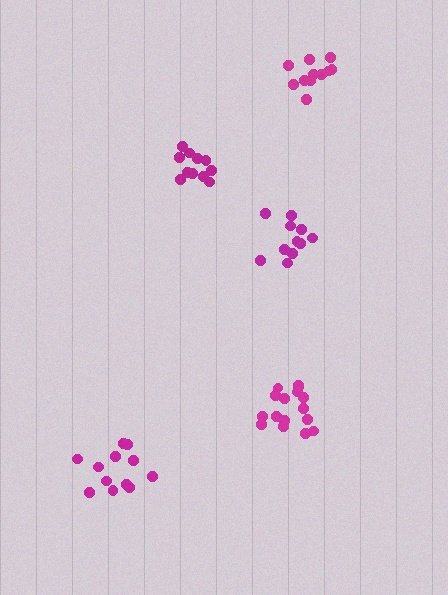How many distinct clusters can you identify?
There are 5 distinct clusters.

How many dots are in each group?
Group 1: 12 dots, Group 2: 11 dots, Group 3: 11 dots, Group 4: 16 dots, Group 5: 11 dots (61 total).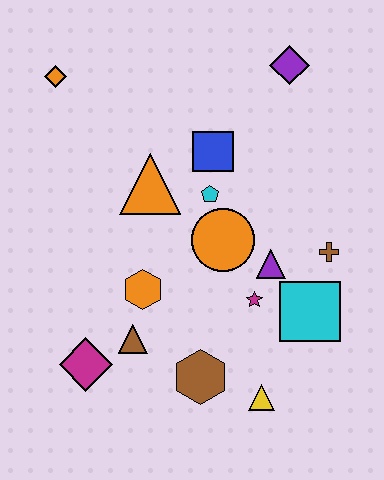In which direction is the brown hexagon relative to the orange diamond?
The brown hexagon is below the orange diamond.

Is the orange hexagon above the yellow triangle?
Yes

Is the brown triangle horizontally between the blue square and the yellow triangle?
No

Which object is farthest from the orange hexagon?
The purple diamond is farthest from the orange hexagon.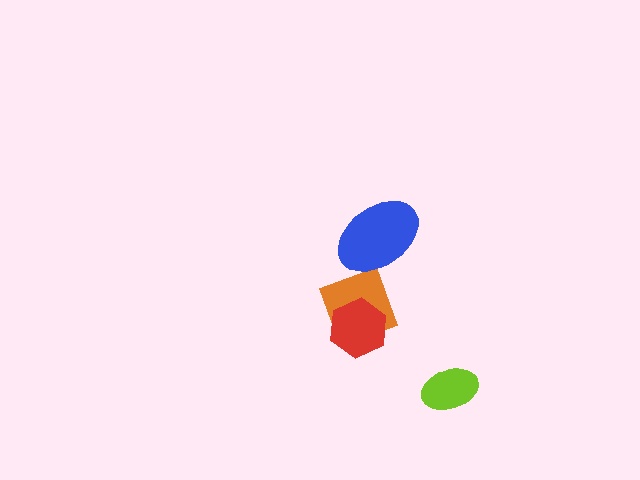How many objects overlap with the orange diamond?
2 objects overlap with the orange diamond.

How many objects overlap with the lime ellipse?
0 objects overlap with the lime ellipse.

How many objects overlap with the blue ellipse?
1 object overlaps with the blue ellipse.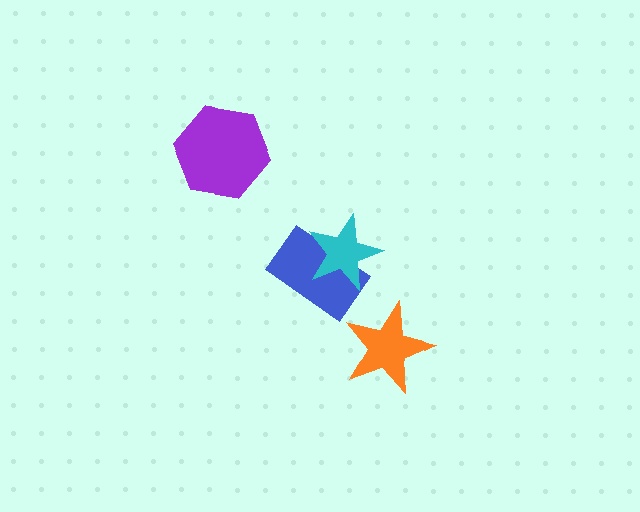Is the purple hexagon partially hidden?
No, no other shape covers it.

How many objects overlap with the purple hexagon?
0 objects overlap with the purple hexagon.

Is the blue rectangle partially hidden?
Yes, it is partially covered by another shape.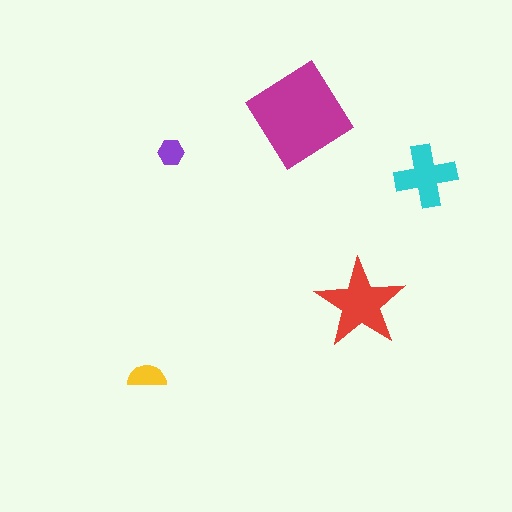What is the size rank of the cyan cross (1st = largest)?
3rd.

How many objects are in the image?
There are 5 objects in the image.